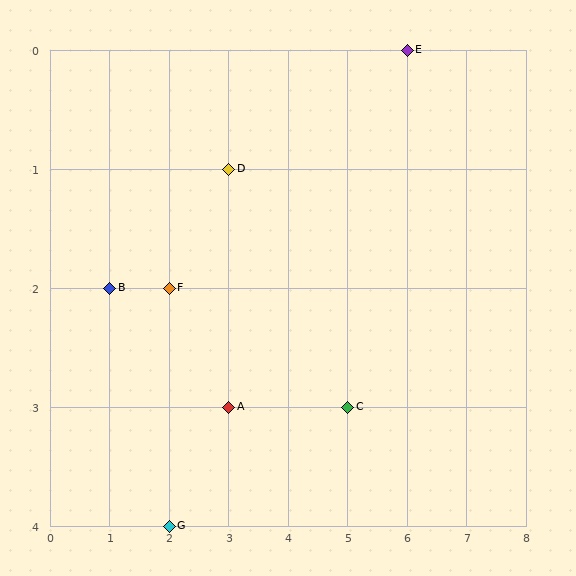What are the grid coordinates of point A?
Point A is at grid coordinates (3, 3).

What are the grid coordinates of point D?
Point D is at grid coordinates (3, 1).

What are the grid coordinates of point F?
Point F is at grid coordinates (2, 2).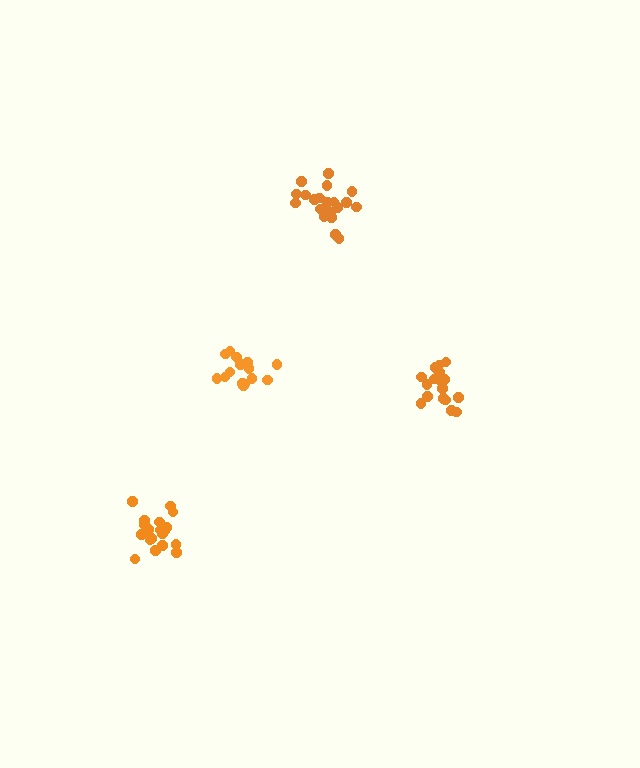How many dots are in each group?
Group 1: 18 dots, Group 2: 16 dots, Group 3: 20 dots, Group 4: 21 dots (75 total).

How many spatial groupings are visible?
There are 4 spatial groupings.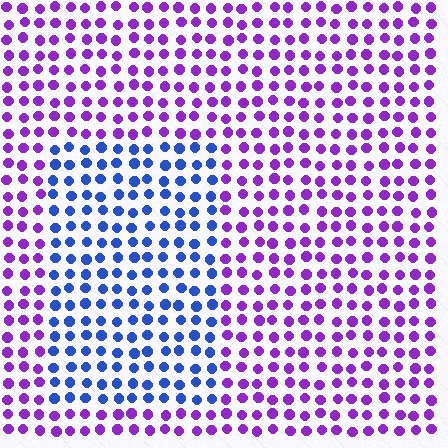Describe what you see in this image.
The image is filled with small purple elements in a uniform arrangement. A rectangle-shaped region is visible where the elements are tinted to a slightly different hue, forming a subtle color boundary.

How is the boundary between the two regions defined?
The boundary is defined purely by a slight shift in hue (about 56 degrees). Spacing, size, and orientation are identical on both sides.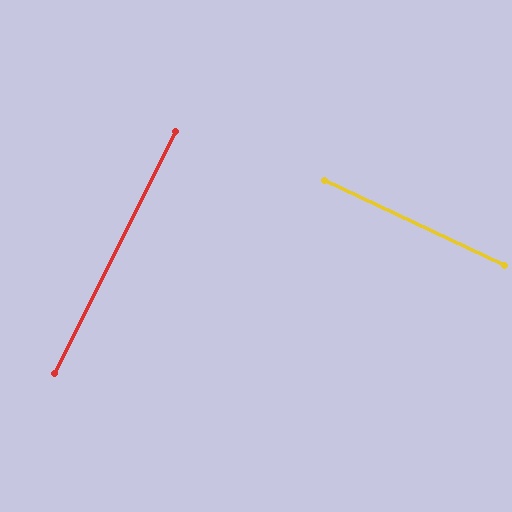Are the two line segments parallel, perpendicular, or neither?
Perpendicular — they meet at approximately 89°.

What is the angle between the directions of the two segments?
Approximately 89 degrees.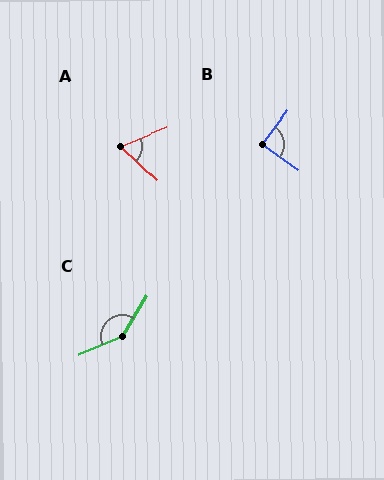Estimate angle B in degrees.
Approximately 88 degrees.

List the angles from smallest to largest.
A (66°), B (88°), C (145°).